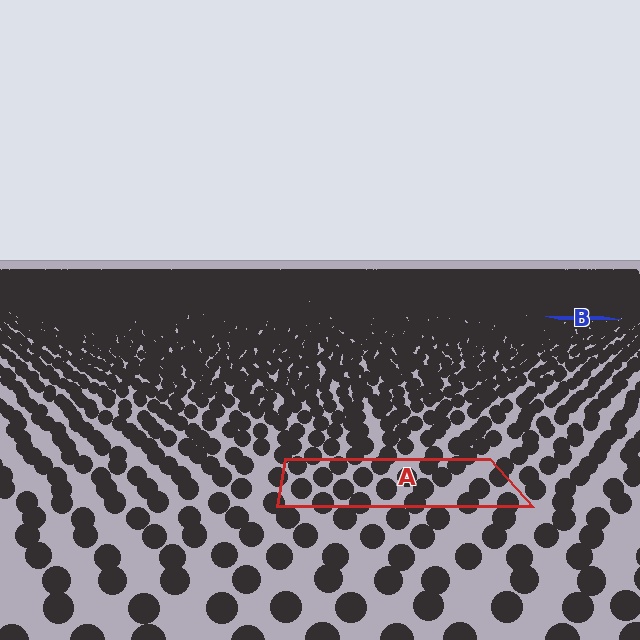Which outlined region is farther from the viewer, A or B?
Region B is farther from the viewer — the texture elements inside it appear smaller and more densely packed.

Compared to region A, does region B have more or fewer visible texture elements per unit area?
Region B has more texture elements per unit area — they are packed more densely because it is farther away.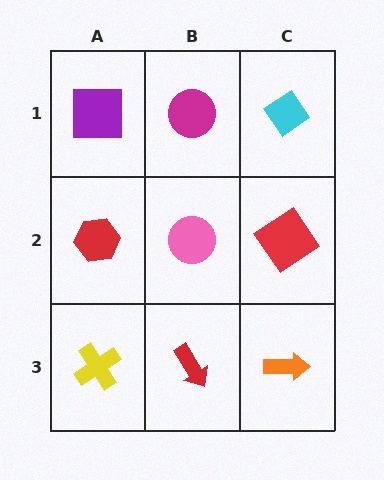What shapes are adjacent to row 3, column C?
A red diamond (row 2, column C), a red arrow (row 3, column B).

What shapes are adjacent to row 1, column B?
A pink circle (row 2, column B), a purple square (row 1, column A), a cyan diamond (row 1, column C).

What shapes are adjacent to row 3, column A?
A red hexagon (row 2, column A), a red arrow (row 3, column B).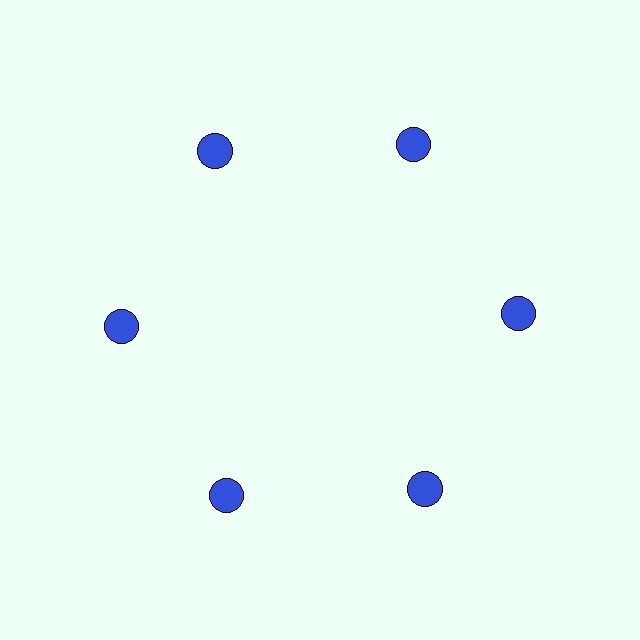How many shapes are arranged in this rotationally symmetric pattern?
There are 6 shapes, arranged in 6 groups of 1.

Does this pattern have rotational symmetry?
Yes, this pattern has 6-fold rotational symmetry. It looks the same after rotating 60 degrees around the center.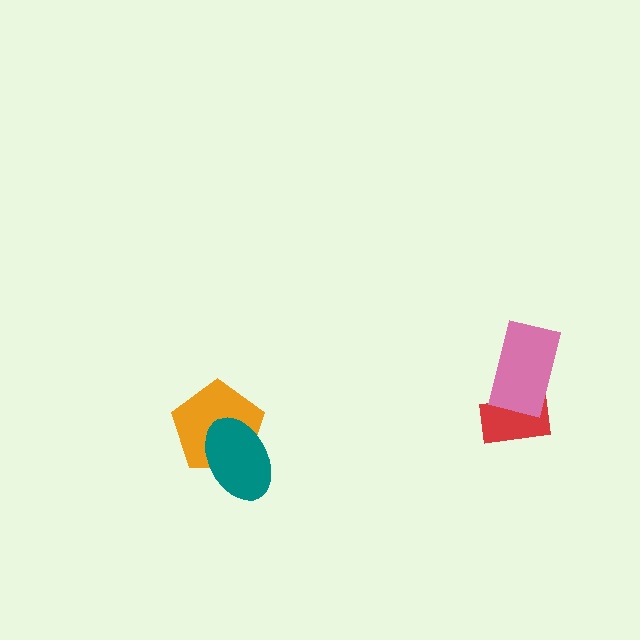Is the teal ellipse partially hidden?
No, no other shape covers it.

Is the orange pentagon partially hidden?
Yes, it is partially covered by another shape.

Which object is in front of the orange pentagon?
The teal ellipse is in front of the orange pentagon.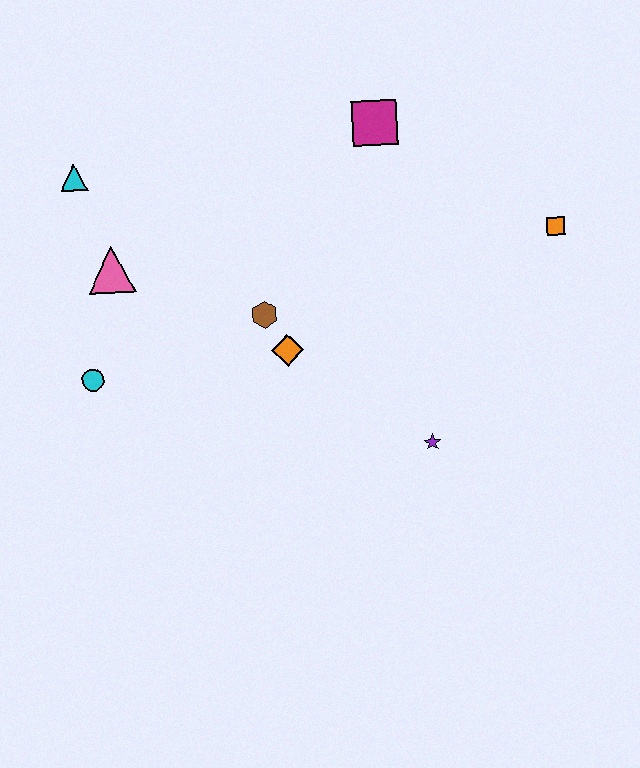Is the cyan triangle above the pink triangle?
Yes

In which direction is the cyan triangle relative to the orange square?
The cyan triangle is to the left of the orange square.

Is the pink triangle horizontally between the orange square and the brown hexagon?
No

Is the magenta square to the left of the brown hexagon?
No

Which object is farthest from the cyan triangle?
The orange square is farthest from the cyan triangle.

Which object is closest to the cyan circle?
The pink triangle is closest to the cyan circle.